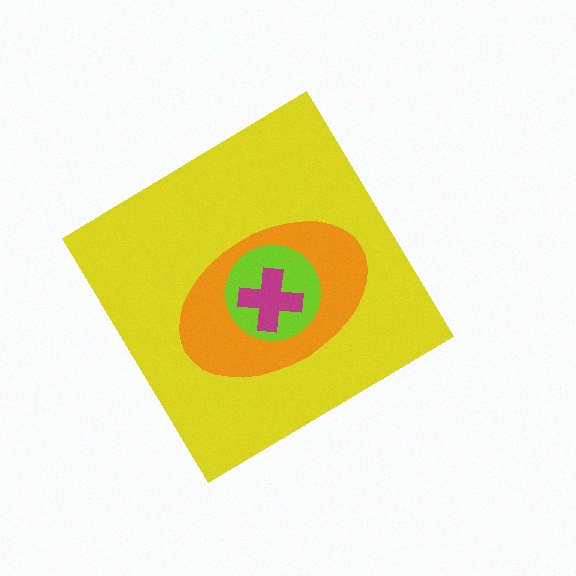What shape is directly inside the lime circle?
The magenta cross.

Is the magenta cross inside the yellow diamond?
Yes.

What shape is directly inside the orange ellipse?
The lime circle.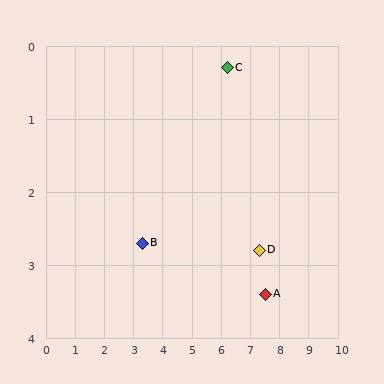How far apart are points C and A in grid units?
Points C and A are about 3.4 grid units apart.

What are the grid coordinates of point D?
Point D is at approximately (7.3, 2.8).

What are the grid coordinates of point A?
Point A is at approximately (7.5, 3.4).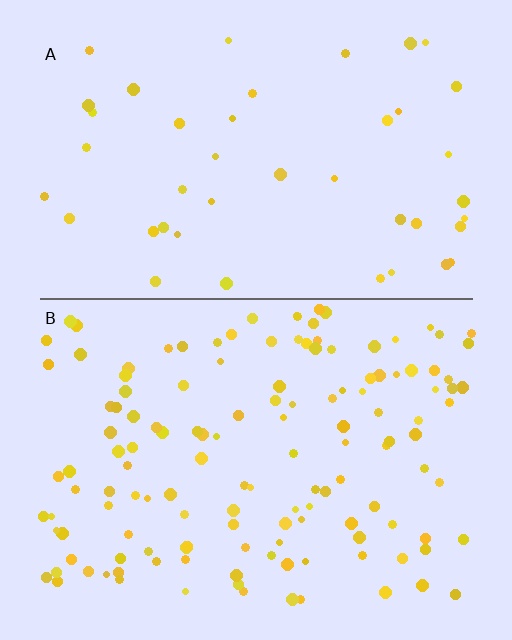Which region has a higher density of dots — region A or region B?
B (the bottom).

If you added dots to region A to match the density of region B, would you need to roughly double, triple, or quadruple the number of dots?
Approximately triple.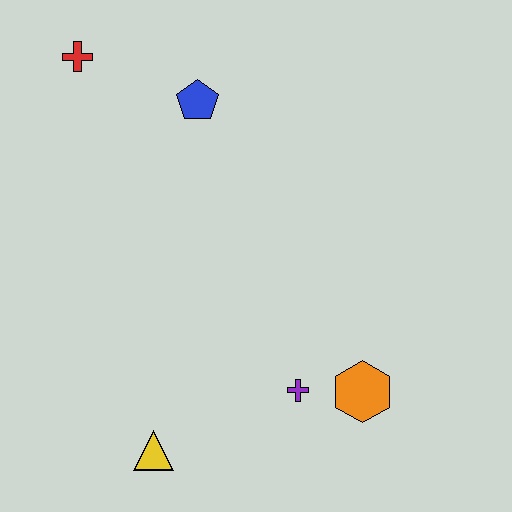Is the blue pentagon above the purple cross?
Yes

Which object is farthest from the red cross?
The orange hexagon is farthest from the red cross.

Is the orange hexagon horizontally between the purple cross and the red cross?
No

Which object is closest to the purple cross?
The orange hexagon is closest to the purple cross.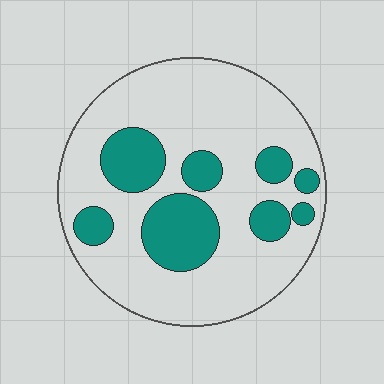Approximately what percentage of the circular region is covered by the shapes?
Approximately 25%.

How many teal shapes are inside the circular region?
8.